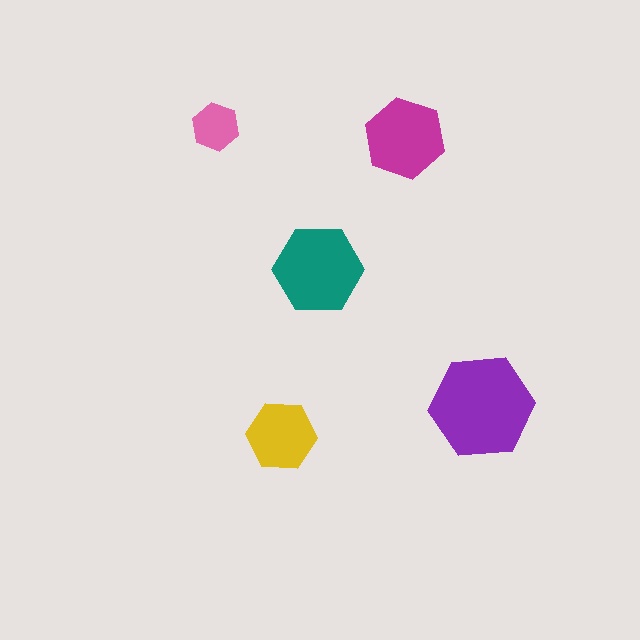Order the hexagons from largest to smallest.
the purple one, the teal one, the magenta one, the yellow one, the pink one.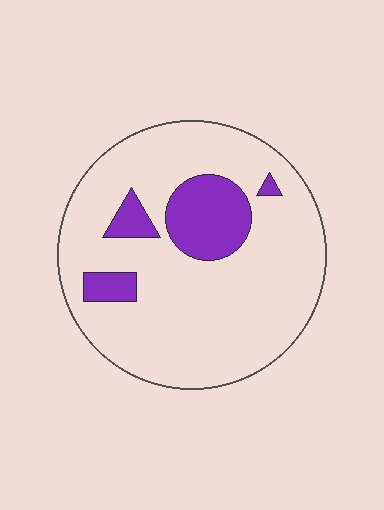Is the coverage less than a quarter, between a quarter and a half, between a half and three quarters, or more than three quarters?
Less than a quarter.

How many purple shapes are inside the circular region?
4.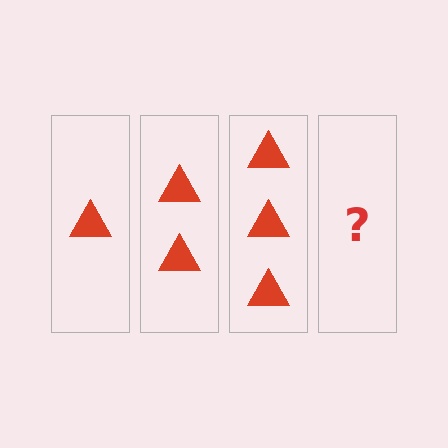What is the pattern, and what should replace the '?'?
The pattern is that each step adds one more triangle. The '?' should be 4 triangles.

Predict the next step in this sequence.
The next step is 4 triangles.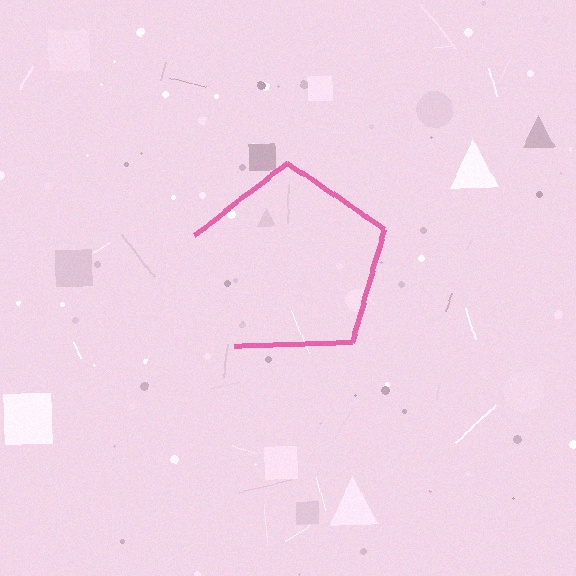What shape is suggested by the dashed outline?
The dashed outline suggests a pentagon.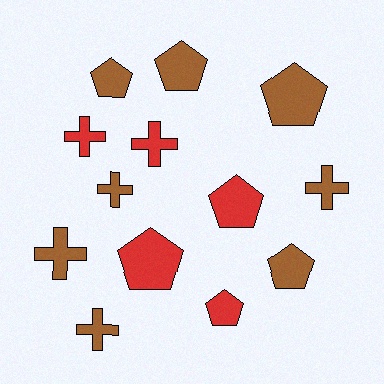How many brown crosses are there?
There are 4 brown crosses.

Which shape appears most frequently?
Pentagon, with 7 objects.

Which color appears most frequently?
Brown, with 8 objects.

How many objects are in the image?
There are 13 objects.